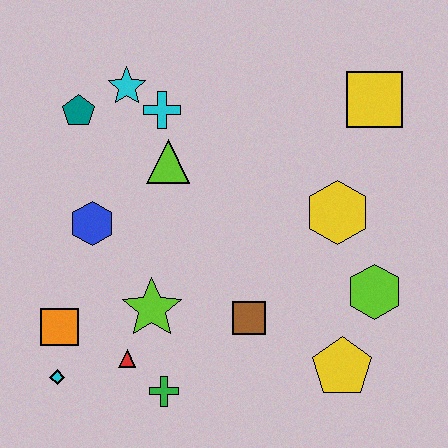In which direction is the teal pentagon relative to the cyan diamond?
The teal pentagon is above the cyan diamond.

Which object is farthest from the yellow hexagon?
The cyan diamond is farthest from the yellow hexagon.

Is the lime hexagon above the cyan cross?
No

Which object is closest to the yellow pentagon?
The lime hexagon is closest to the yellow pentagon.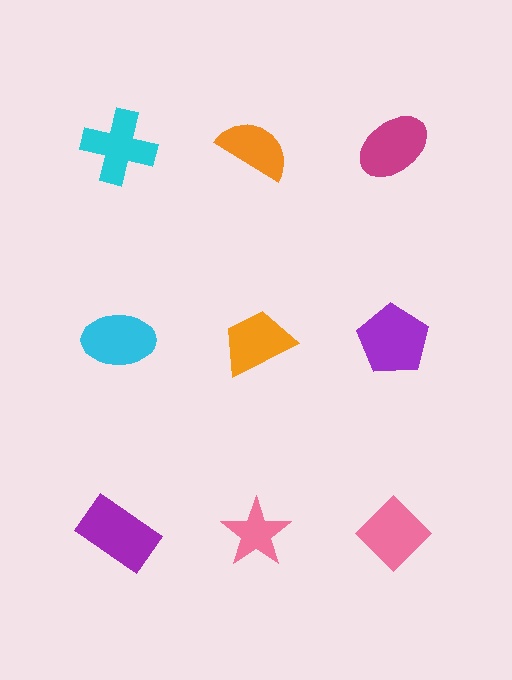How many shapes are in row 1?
3 shapes.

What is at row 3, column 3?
A pink diamond.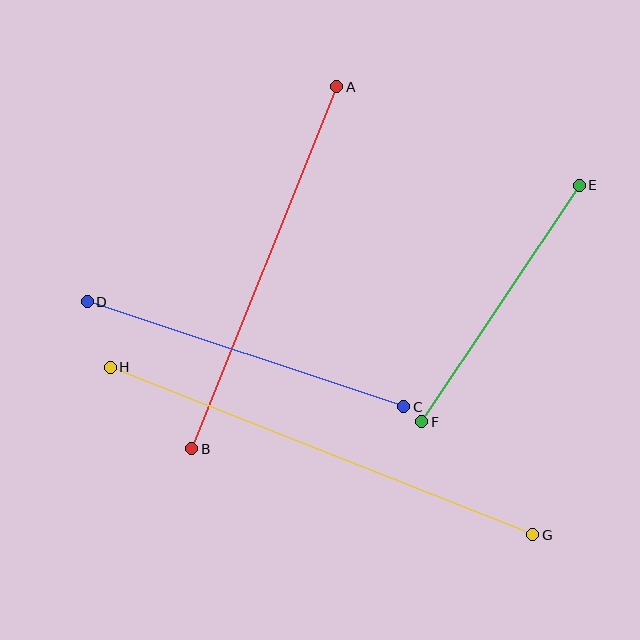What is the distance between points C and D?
The distance is approximately 334 pixels.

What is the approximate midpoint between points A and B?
The midpoint is at approximately (264, 268) pixels.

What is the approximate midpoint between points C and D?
The midpoint is at approximately (245, 354) pixels.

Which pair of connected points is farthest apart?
Points G and H are farthest apart.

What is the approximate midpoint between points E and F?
The midpoint is at approximately (501, 303) pixels.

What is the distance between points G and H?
The distance is approximately 455 pixels.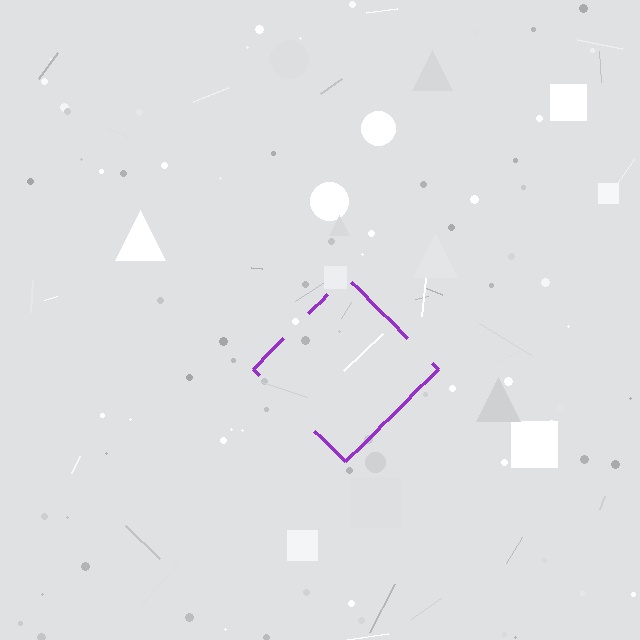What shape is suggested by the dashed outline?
The dashed outline suggests a diamond.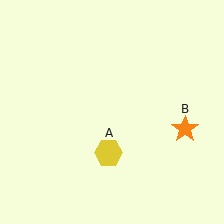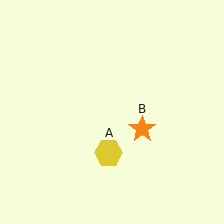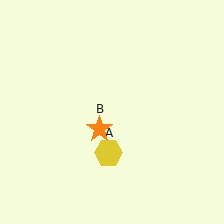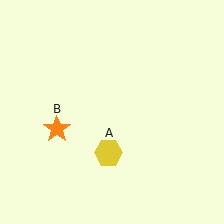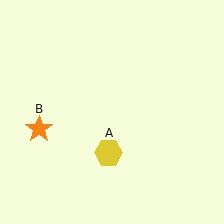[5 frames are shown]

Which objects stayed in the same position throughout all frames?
Yellow hexagon (object A) remained stationary.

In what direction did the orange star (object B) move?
The orange star (object B) moved left.